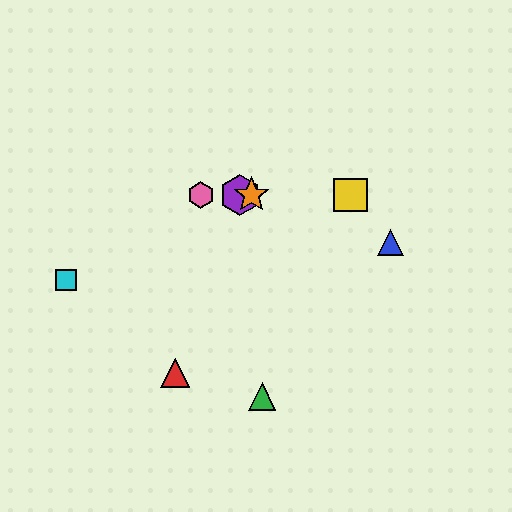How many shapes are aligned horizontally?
4 shapes (the yellow square, the purple hexagon, the orange star, the pink hexagon) are aligned horizontally.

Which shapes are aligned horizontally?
The yellow square, the purple hexagon, the orange star, the pink hexagon are aligned horizontally.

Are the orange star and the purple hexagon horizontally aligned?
Yes, both are at y≈195.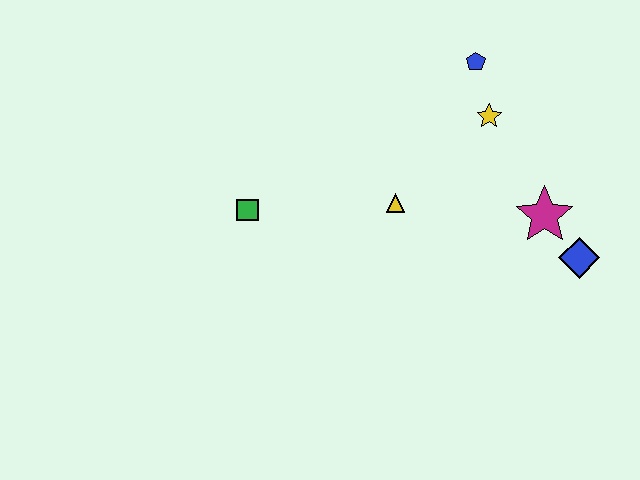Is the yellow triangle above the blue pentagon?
No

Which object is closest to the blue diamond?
The magenta star is closest to the blue diamond.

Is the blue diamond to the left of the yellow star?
No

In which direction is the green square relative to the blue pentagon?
The green square is to the left of the blue pentagon.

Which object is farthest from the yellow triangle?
The blue diamond is farthest from the yellow triangle.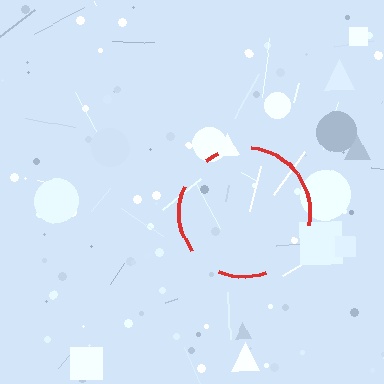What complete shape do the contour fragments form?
The contour fragments form a circle.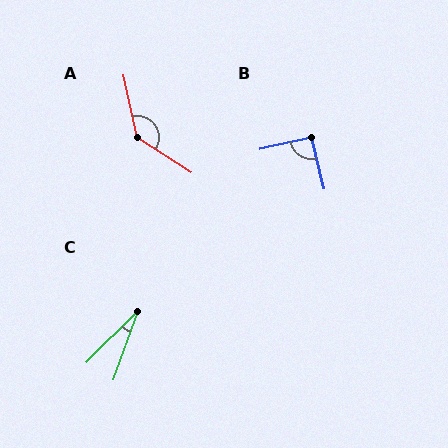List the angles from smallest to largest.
C (25°), B (91°), A (135°).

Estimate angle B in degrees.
Approximately 91 degrees.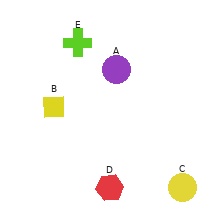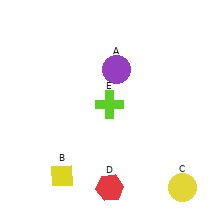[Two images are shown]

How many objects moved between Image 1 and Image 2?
2 objects moved between the two images.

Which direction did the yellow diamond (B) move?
The yellow diamond (B) moved down.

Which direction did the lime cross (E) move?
The lime cross (E) moved down.